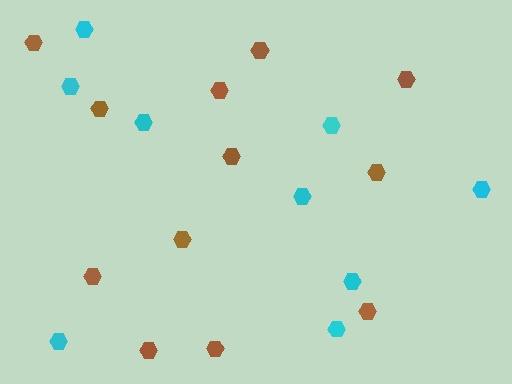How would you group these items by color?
There are 2 groups: one group of cyan hexagons (9) and one group of brown hexagons (12).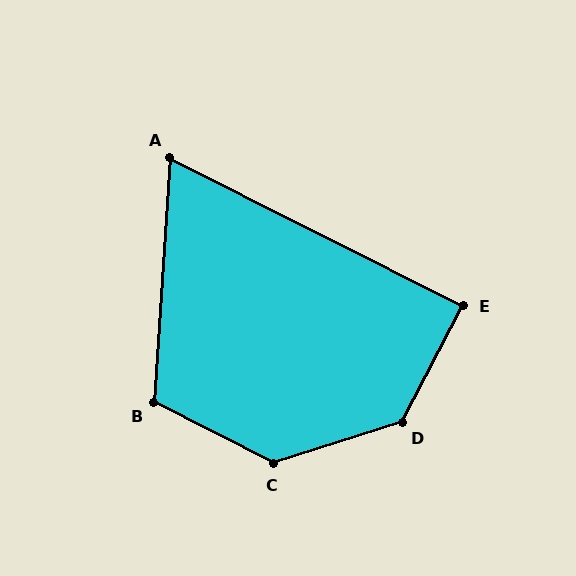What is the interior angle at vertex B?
Approximately 113 degrees (obtuse).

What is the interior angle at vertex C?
Approximately 135 degrees (obtuse).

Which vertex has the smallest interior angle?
A, at approximately 67 degrees.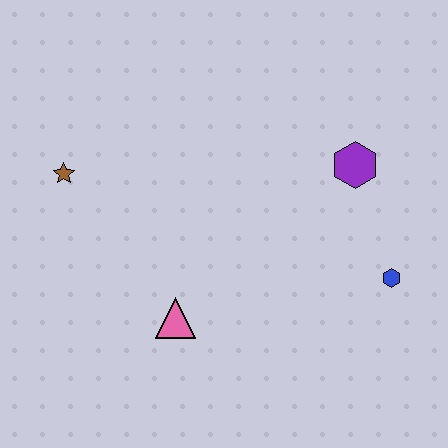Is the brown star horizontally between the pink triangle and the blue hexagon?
No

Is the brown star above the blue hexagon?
Yes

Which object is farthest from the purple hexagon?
The brown star is farthest from the purple hexagon.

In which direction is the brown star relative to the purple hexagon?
The brown star is to the left of the purple hexagon.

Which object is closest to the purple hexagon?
The blue hexagon is closest to the purple hexagon.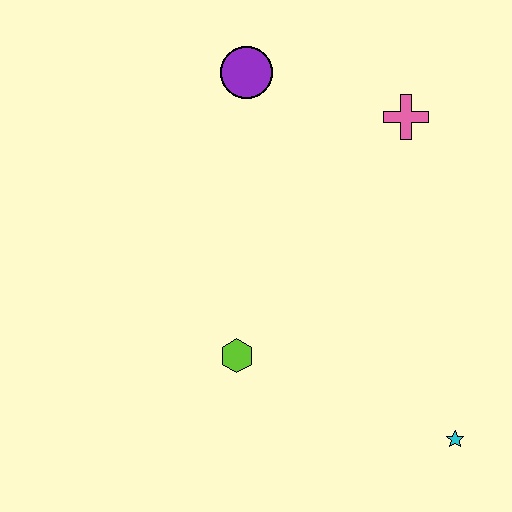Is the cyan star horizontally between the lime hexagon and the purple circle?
No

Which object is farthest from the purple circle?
The cyan star is farthest from the purple circle.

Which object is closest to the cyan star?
The lime hexagon is closest to the cyan star.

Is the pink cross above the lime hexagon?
Yes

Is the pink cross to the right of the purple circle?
Yes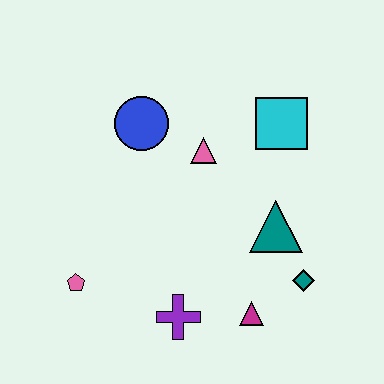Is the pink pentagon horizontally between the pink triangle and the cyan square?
No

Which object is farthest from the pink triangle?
The pink pentagon is farthest from the pink triangle.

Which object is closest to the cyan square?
The pink triangle is closest to the cyan square.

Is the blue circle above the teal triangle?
Yes